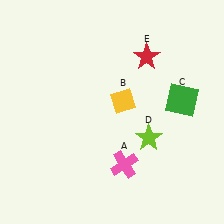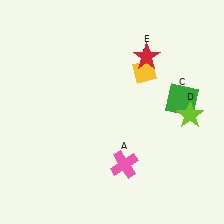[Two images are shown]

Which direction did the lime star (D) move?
The lime star (D) moved right.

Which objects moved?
The objects that moved are: the yellow diamond (B), the lime star (D).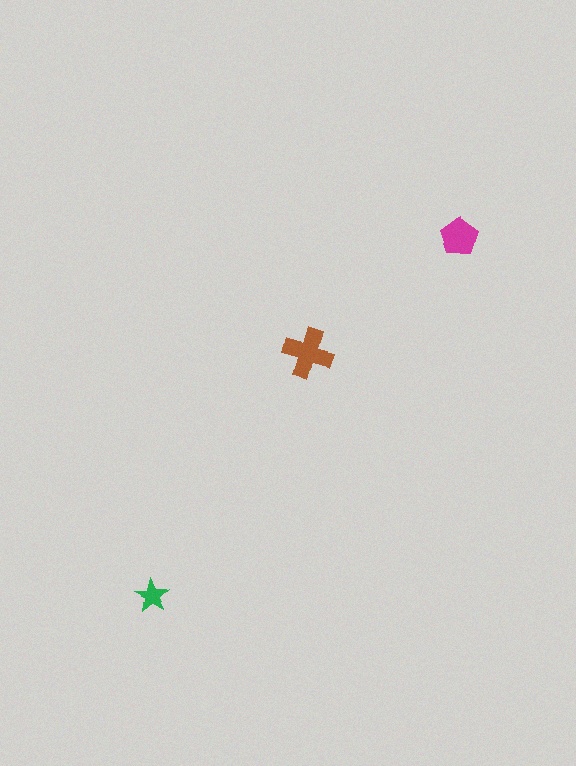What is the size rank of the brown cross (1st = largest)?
1st.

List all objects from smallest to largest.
The green star, the magenta pentagon, the brown cross.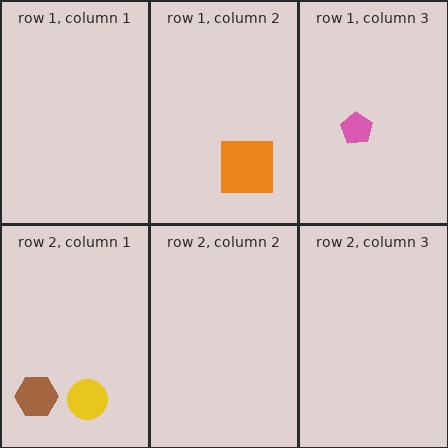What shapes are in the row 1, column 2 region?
The orange square.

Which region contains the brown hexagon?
The row 2, column 1 region.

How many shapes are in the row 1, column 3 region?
1.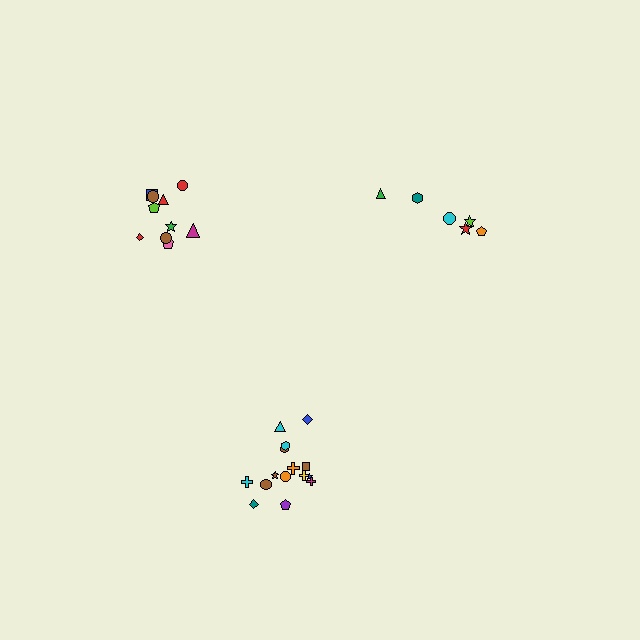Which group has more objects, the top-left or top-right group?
The top-left group.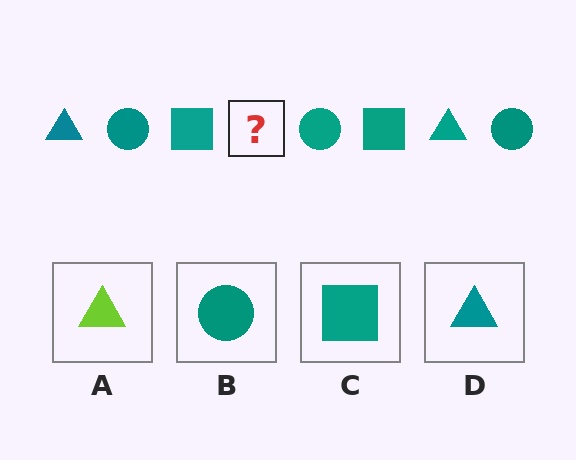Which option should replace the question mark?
Option D.